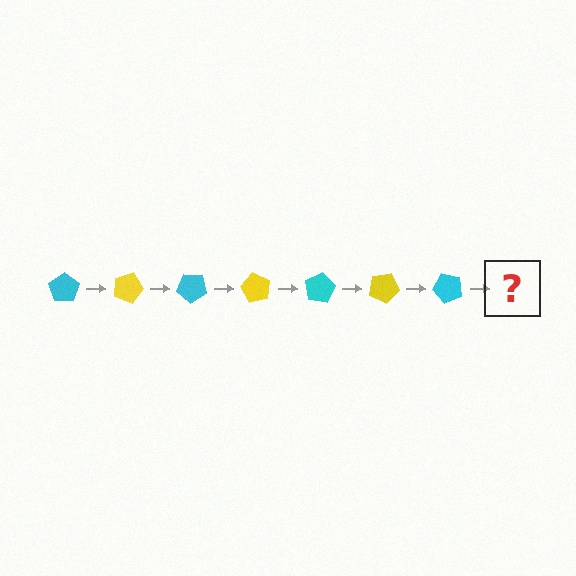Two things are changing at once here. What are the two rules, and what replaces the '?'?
The two rules are that it rotates 20 degrees each step and the color cycles through cyan and yellow. The '?' should be a yellow pentagon, rotated 140 degrees from the start.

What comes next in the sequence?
The next element should be a yellow pentagon, rotated 140 degrees from the start.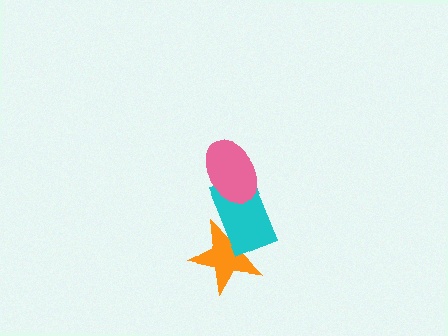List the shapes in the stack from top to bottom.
From top to bottom: the pink ellipse, the cyan rectangle, the orange star.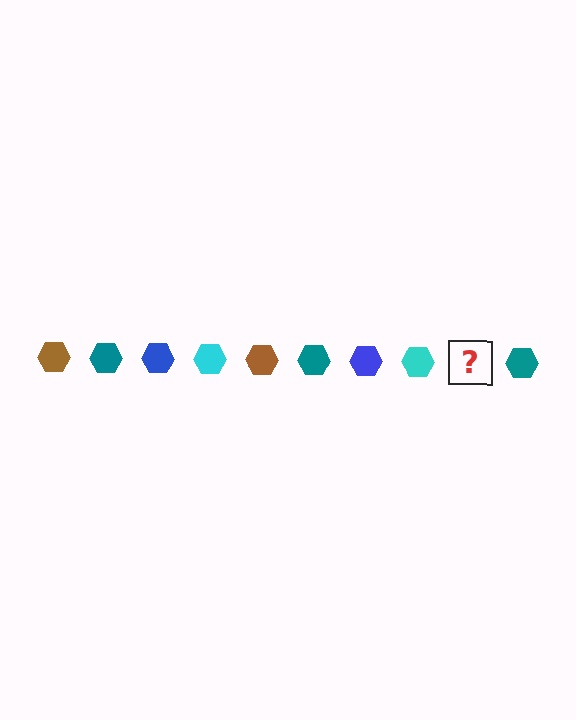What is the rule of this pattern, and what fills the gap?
The rule is that the pattern cycles through brown, teal, blue, cyan hexagons. The gap should be filled with a brown hexagon.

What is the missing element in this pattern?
The missing element is a brown hexagon.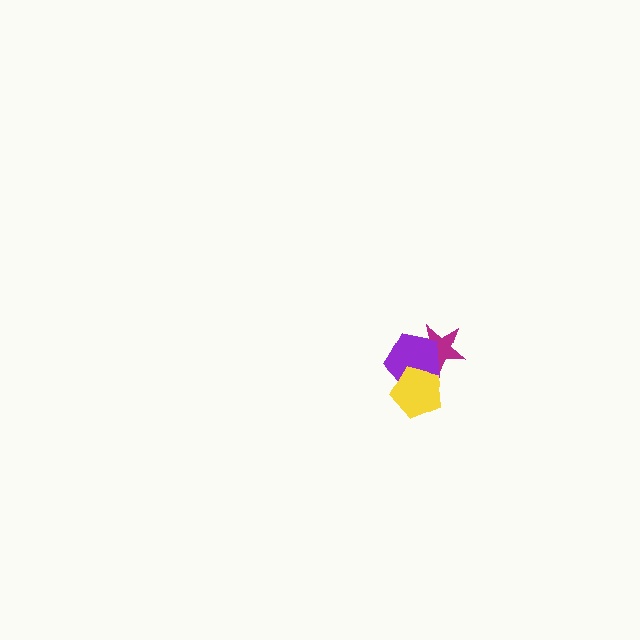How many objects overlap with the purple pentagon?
2 objects overlap with the purple pentagon.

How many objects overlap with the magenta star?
2 objects overlap with the magenta star.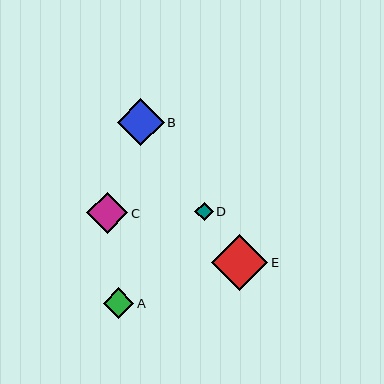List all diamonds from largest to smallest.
From largest to smallest: E, B, C, A, D.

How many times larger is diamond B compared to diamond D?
Diamond B is approximately 2.6 times the size of diamond D.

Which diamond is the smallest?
Diamond D is the smallest with a size of approximately 18 pixels.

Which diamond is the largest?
Diamond E is the largest with a size of approximately 56 pixels.